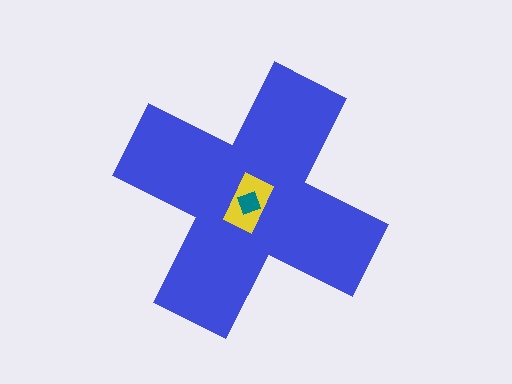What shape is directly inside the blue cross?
The yellow rectangle.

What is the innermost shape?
The teal diamond.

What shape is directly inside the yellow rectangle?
The teal diamond.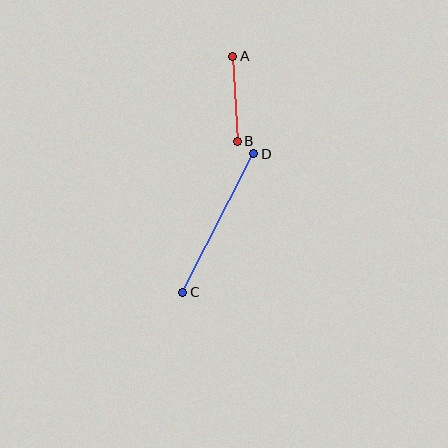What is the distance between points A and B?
The distance is approximately 85 pixels.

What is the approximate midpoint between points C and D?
The midpoint is at approximately (218, 223) pixels.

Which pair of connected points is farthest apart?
Points C and D are farthest apart.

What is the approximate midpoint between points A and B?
The midpoint is at approximately (235, 99) pixels.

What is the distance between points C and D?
The distance is approximately 156 pixels.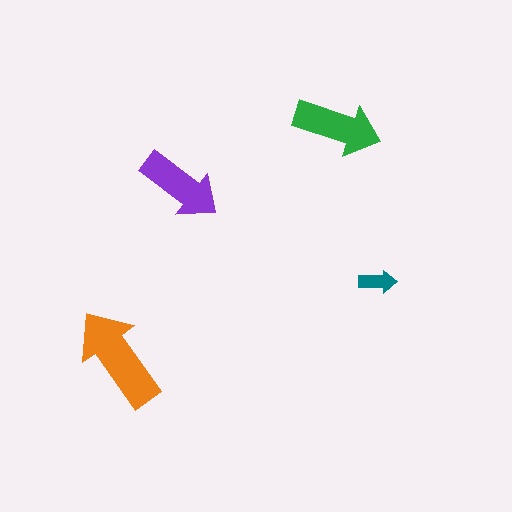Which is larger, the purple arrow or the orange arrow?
The orange one.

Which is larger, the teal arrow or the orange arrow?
The orange one.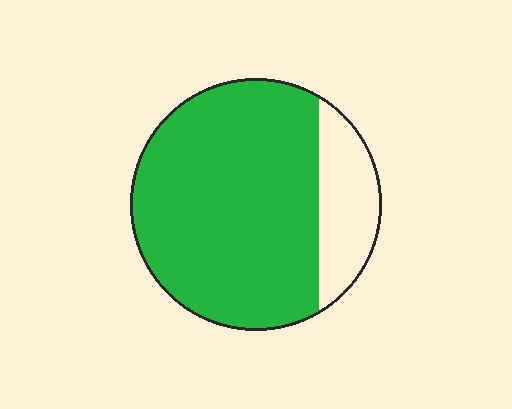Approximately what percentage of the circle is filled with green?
Approximately 80%.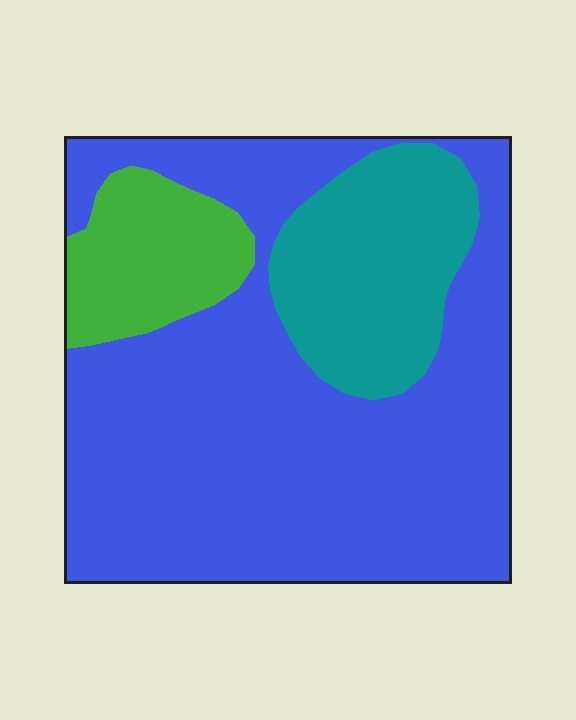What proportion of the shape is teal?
Teal takes up less than a quarter of the shape.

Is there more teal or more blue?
Blue.